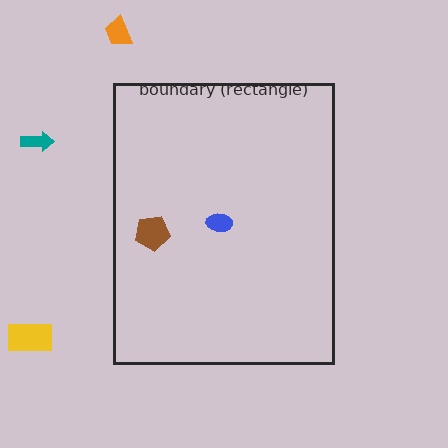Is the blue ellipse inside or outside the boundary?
Inside.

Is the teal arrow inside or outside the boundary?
Outside.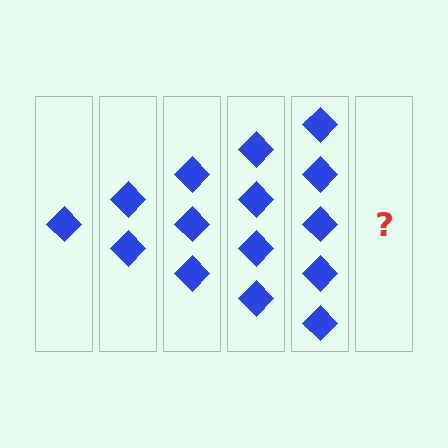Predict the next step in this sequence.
The next step is 6 diamonds.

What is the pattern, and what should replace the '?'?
The pattern is that each step adds one more diamond. The '?' should be 6 diamonds.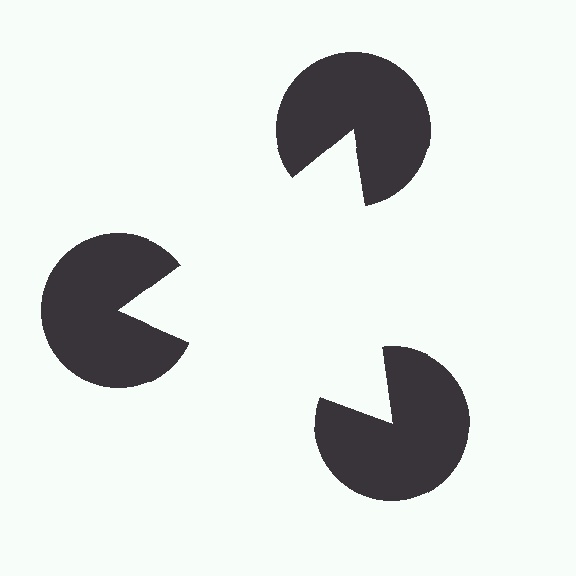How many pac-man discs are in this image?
There are 3 — one at each vertex of the illusory triangle.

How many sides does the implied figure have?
3 sides.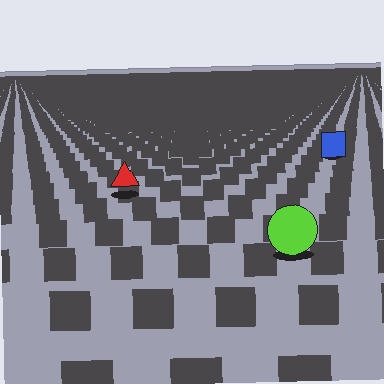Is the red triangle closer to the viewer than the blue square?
Yes. The red triangle is closer — you can tell from the texture gradient: the ground texture is coarser near it.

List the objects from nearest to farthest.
From nearest to farthest: the lime circle, the red triangle, the blue square.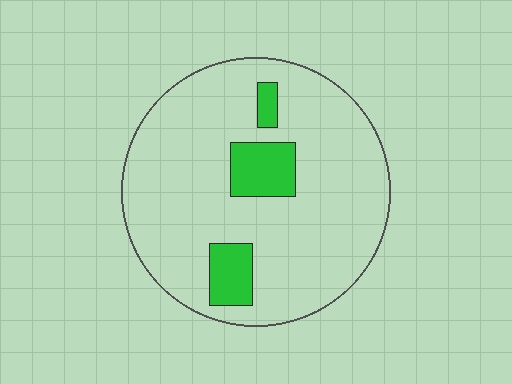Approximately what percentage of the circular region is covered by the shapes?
Approximately 15%.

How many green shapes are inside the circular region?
3.